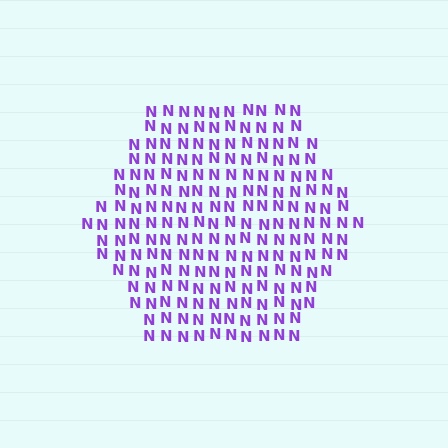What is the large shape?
The large shape is a hexagon.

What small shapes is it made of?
It is made of small letter N's.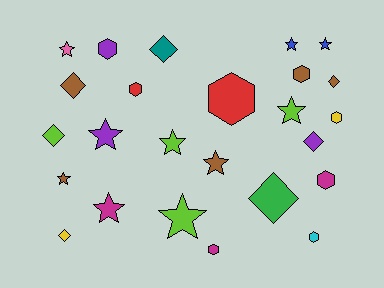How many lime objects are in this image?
There are 4 lime objects.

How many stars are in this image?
There are 10 stars.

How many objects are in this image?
There are 25 objects.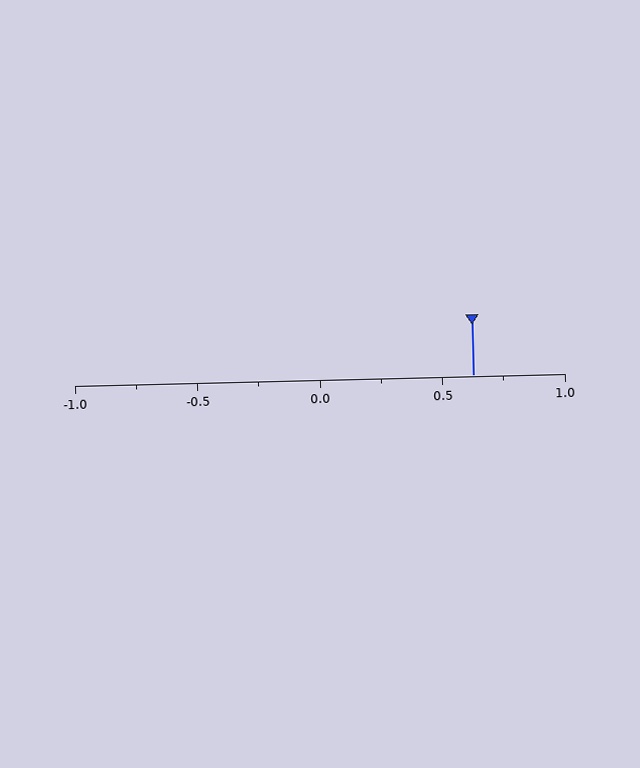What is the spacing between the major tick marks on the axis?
The major ticks are spaced 0.5 apart.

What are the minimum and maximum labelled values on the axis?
The axis runs from -1.0 to 1.0.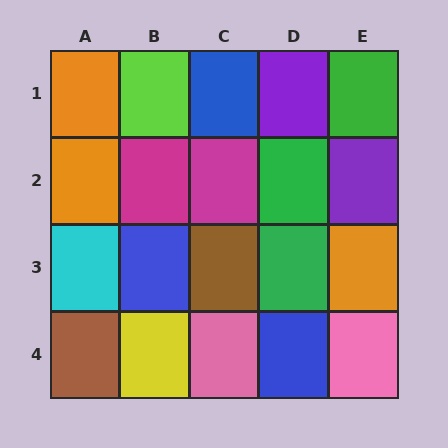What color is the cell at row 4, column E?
Pink.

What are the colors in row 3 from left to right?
Cyan, blue, brown, green, orange.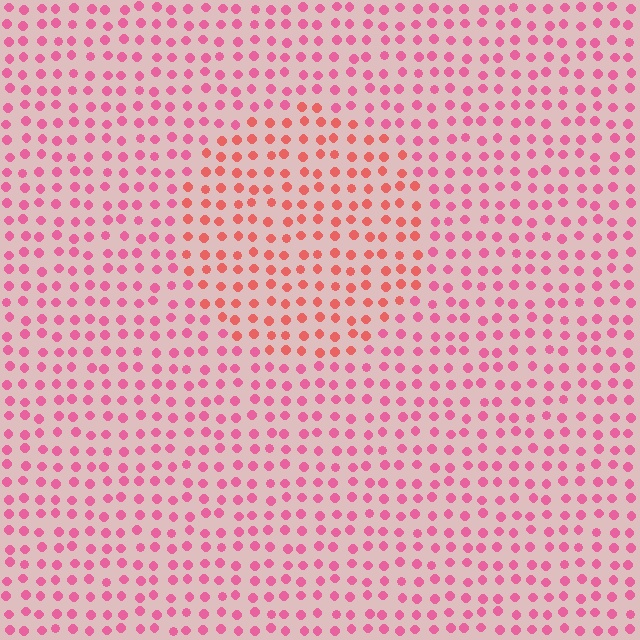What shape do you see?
I see a circle.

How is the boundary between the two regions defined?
The boundary is defined purely by a slight shift in hue (about 28 degrees). Spacing, size, and orientation are identical on both sides.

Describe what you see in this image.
The image is filled with small pink elements in a uniform arrangement. A circle-shaped region is visible where the elements are tinted to a slightly different hue, forming a subtle color boundary.